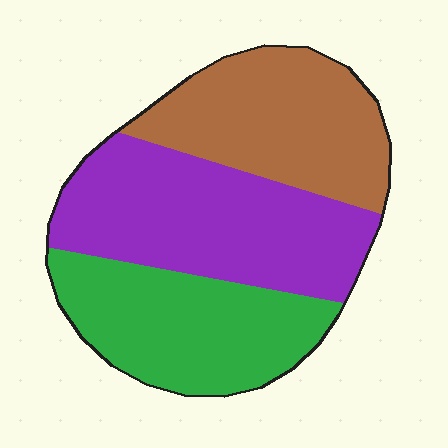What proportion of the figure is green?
Green covers around 30% of the figure.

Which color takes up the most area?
Purple, at roughly 40%.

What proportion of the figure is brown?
Brown covers 31% of the figure.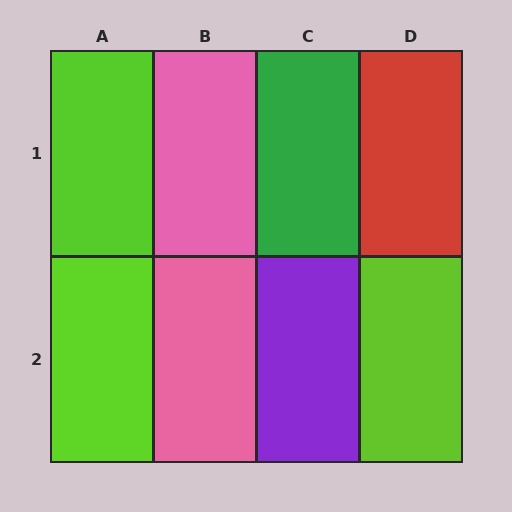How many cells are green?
1 cell is green.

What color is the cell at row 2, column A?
Lime.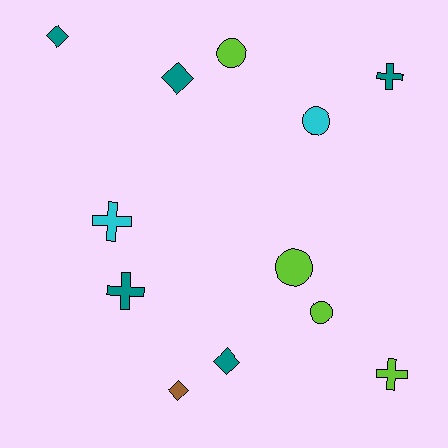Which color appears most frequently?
Teal, with 5 objects.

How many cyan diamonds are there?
There are no cyan diamonds.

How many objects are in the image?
There are 12 objects.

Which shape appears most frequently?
Circle, with 4 objects.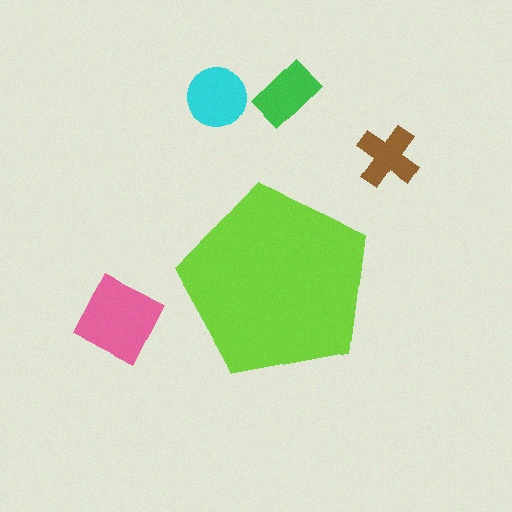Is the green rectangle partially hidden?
No, the green rectangle is fully visible.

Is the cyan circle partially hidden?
No, the cyan circle is fully visible.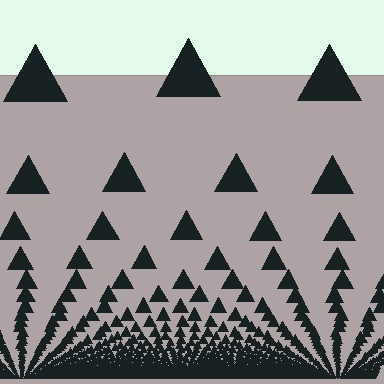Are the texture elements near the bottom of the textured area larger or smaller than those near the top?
Smaller. The gradient is inverted — elements near the bottom are smaller and denser.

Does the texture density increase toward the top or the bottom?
Density increases toward the bottom.